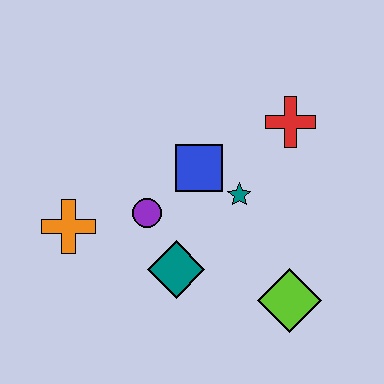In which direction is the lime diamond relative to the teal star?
The lime diamond is below the teal star.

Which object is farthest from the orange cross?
The red cross is farthest from the orange cross.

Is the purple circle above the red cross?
No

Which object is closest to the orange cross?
The purple circle is closest to the orange cross.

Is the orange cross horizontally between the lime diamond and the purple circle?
No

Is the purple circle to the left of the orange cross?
No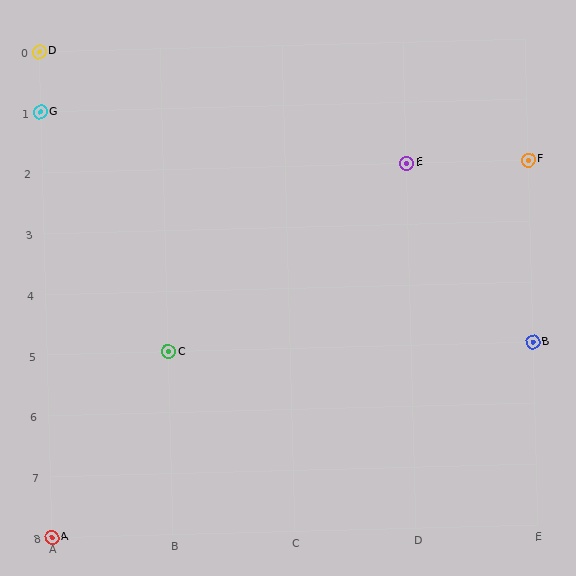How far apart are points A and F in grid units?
Points A and F are 4 columns and 6 rows apart (about 7.2 grid units diagonally).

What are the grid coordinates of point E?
Point E is at grid coordinates (D, 2).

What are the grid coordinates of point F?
Point F is at grid coordinates (E, 2).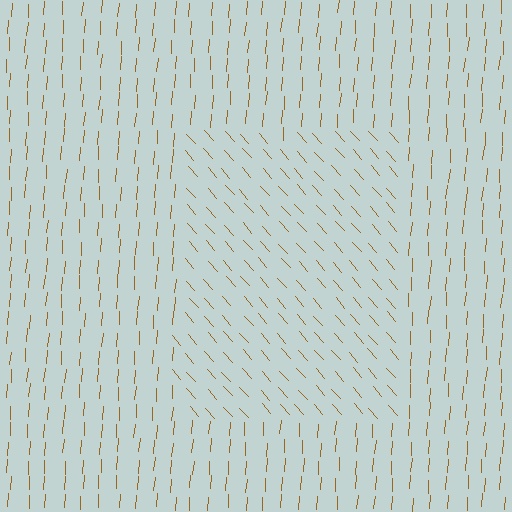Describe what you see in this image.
The image is filled with small brown line segments. A rectangle region in the image has lines oriented differently from the surrounding lines, creating a visible texture boundary.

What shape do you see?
I see a rectangle.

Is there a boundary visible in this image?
Yes, there is a texture boundary formed by a change in line orientation.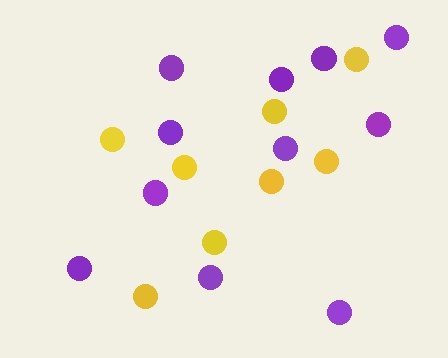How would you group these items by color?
There are 2 groups: one group of yellow circles (8) and one group of purple circles (11).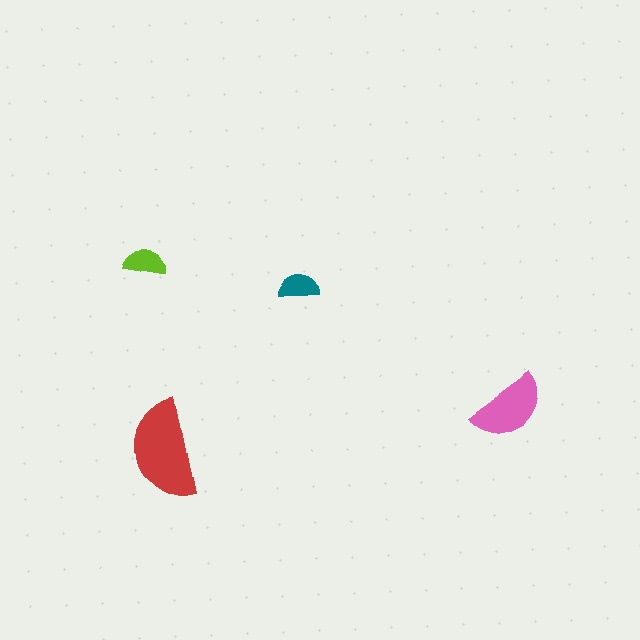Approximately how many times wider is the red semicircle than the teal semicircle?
About 2.5 times wider.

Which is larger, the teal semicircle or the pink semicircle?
The pink one.